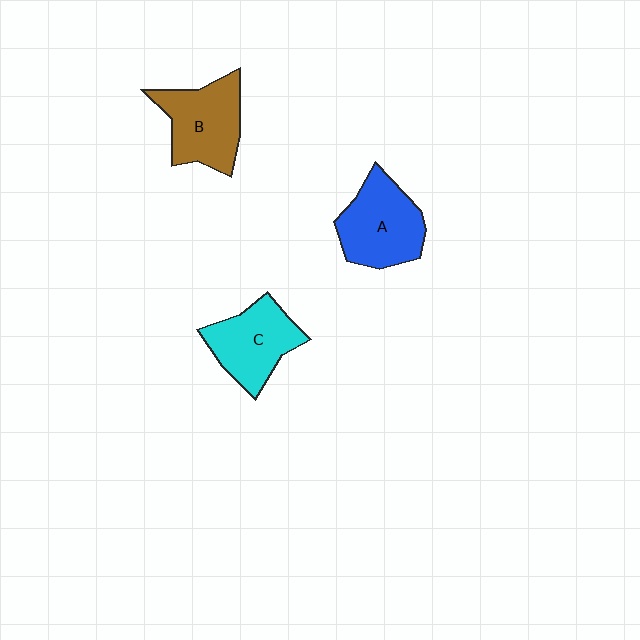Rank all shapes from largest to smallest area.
From largest to smallest: A (blue), B (brown), C (cyan).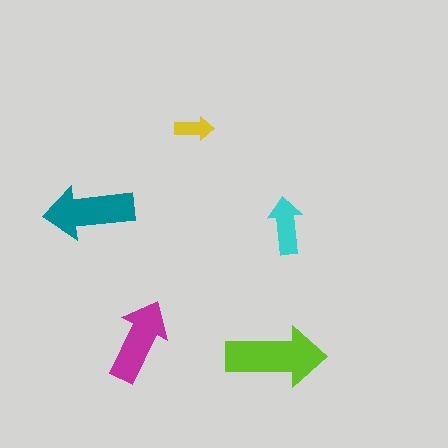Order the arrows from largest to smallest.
the lime one, the teal one, the magenta one, the cyan one, the yellow one.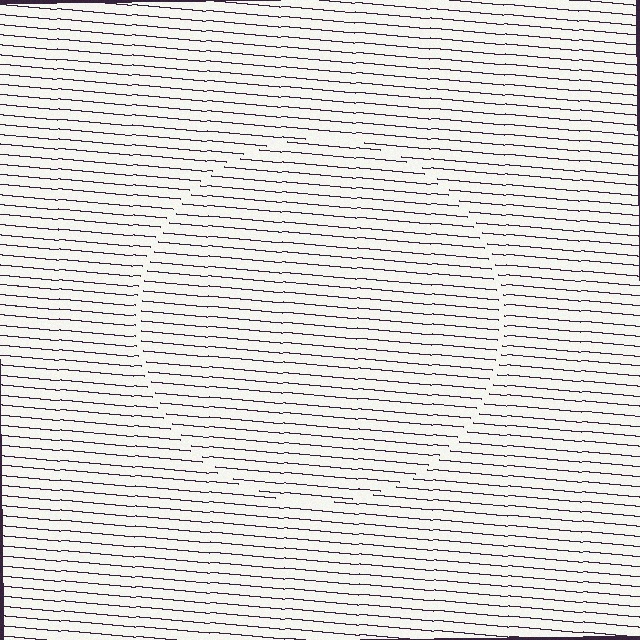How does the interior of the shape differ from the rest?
The interior of the shape contains the same grating, shifted by half a period — the contour is defined by the phase discontinuity where line-ends from the inner and outer gratings abut.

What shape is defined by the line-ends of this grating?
An illusory circle. The interior of the shape contains the same grating, shifted by half a period — the contour is defined by the phase discontinuity where line-ends from the inner and outer gratings abut.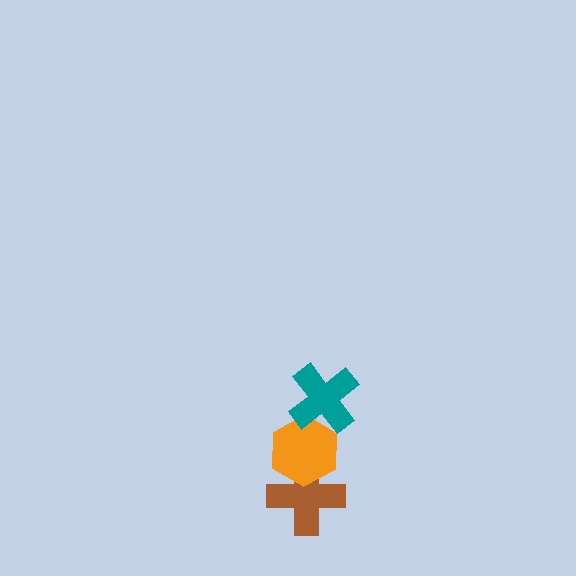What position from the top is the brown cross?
The brown cross is 3rd from the top.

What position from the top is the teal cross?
The teal cross is 1st from the top.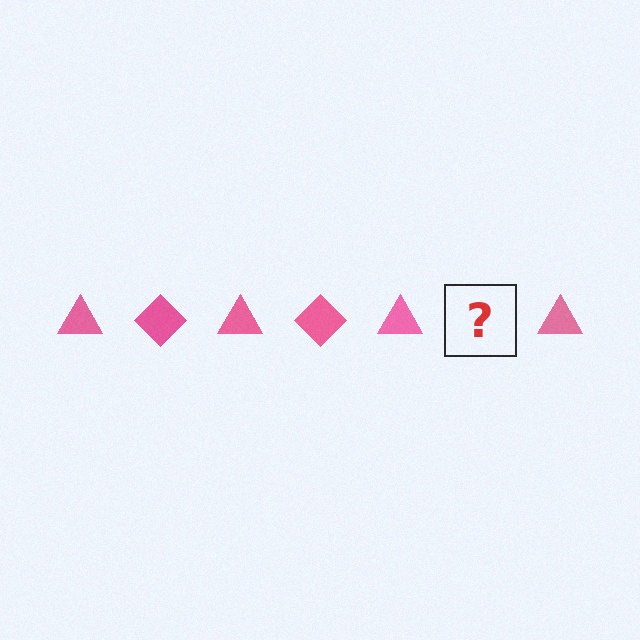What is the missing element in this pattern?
The missing element is a pink diamond.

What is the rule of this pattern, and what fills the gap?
The rule is that the pattern cycles through triangle, diamond shapes in pink. The gap should be filled with a pink diamond.